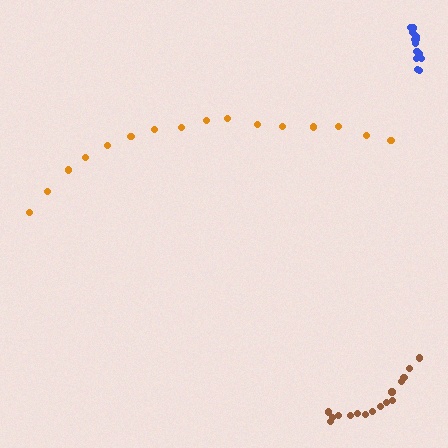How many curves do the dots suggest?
There are 3 distinct paths.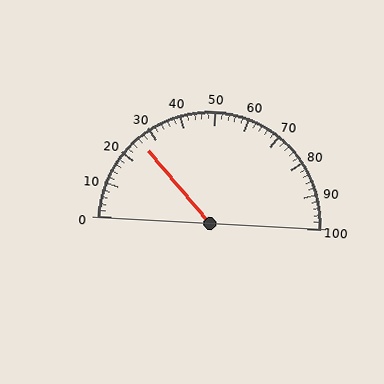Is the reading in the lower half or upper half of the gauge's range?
The reading is in the lower half of the range (0 to 100).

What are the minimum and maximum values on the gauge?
The gauge ranges from 0 to 100.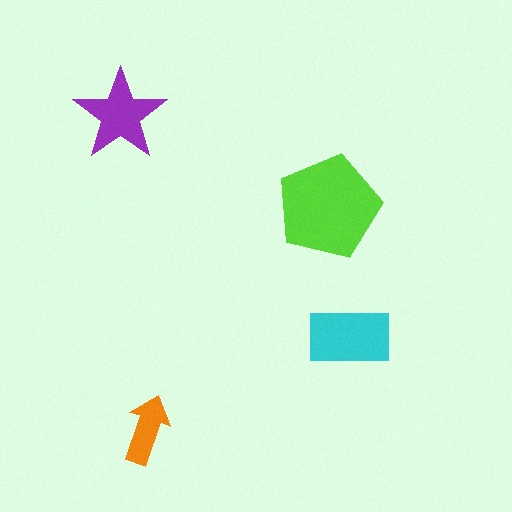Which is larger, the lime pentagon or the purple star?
The lime pentagon.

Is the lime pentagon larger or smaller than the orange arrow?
Larger.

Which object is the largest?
The lime pentagon.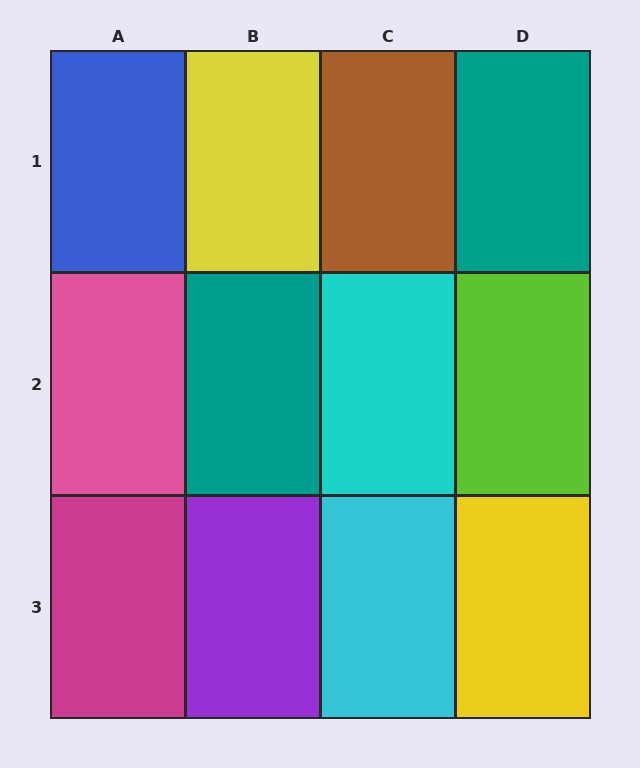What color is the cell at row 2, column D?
Lime.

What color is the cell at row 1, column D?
Teal.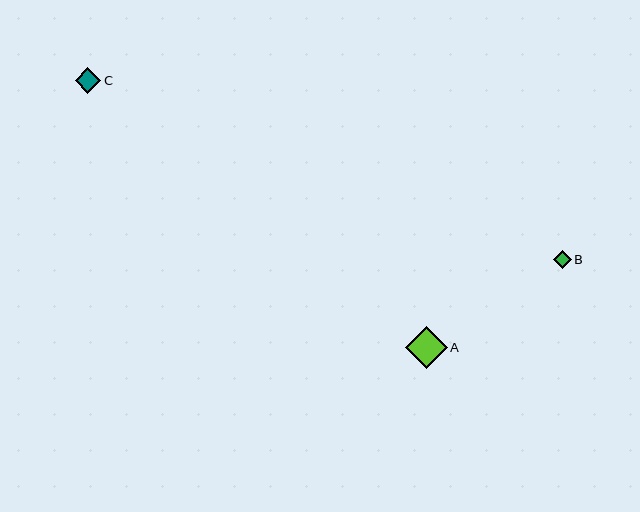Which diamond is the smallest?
Diamond B is the smallest with a size of approximately 18 pixels.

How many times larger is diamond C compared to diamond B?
Diamond C is approximately 1.4 times the size of diamond B.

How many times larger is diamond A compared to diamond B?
Diamond A is approximately 2.4 times the size of diamond B.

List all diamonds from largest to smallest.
From largest to smallest: A, C, B.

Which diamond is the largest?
Diamond A is the largest with a size of approximately 42 pixels.